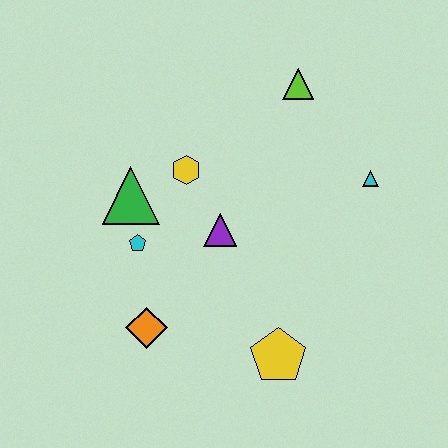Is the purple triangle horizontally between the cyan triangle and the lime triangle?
No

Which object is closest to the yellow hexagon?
The green triangle is closest to the yellow hexagon.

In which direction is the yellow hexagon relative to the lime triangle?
The yellow hexagon is to the left of the lime triangle.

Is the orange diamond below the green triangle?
Yes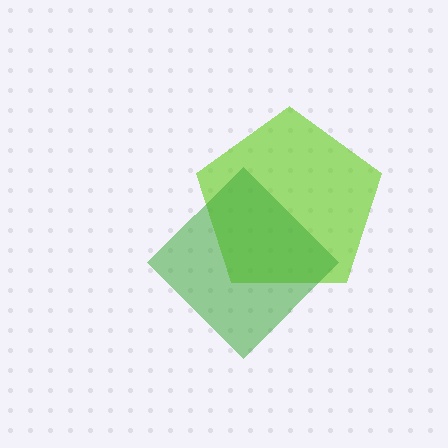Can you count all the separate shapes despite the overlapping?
Yes, there are 2 separate shapes.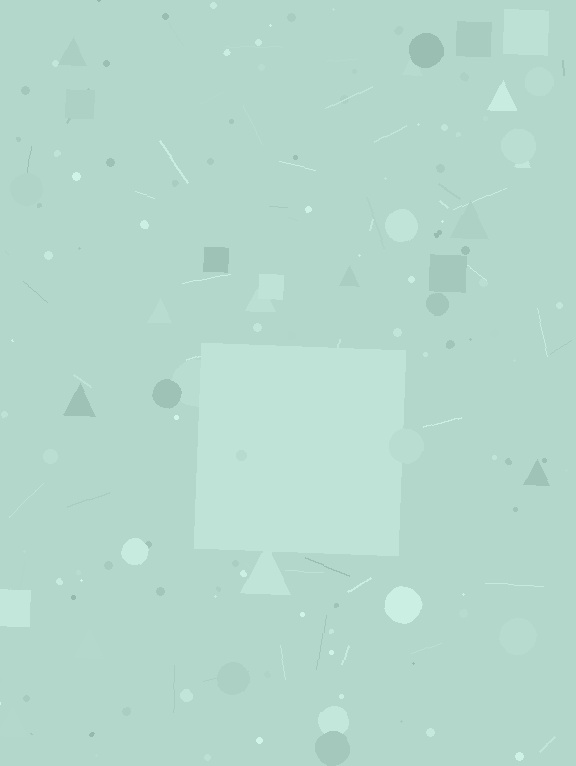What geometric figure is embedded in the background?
A square is embedded in the background.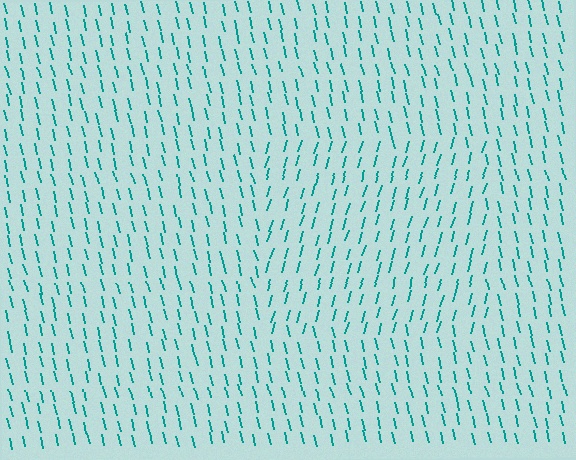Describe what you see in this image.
The image is filled with small teal line segments. A rectangle region in the image has lines oriented differently from the surrounding lines, creating a visible texture boundary.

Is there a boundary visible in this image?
Yes, there is a texture boundary formed by a change in line orientation.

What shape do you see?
I see a rectangle.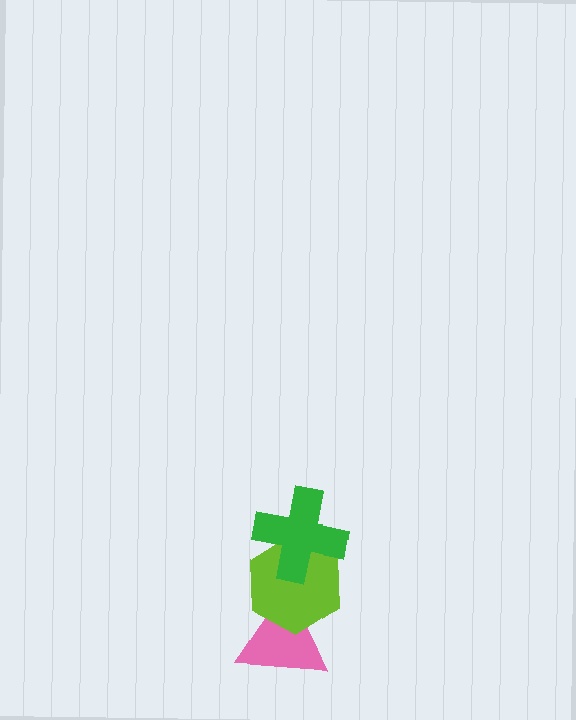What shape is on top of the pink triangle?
The lime hexagon is on top of the pink triangle.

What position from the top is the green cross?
The green cross is 1st from the top.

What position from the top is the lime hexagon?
The lime hexagon is 2nd from the top.